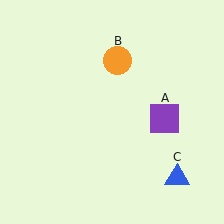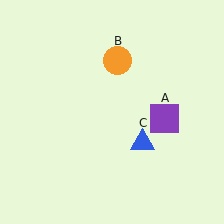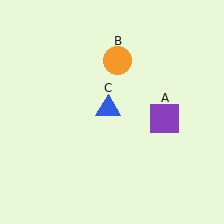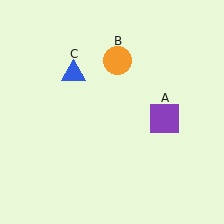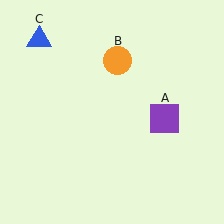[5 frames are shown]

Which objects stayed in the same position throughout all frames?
Purple square (object A) and orange circle (object B) remained stationary.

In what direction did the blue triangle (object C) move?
The blue triangle (object C) moved up and to the left.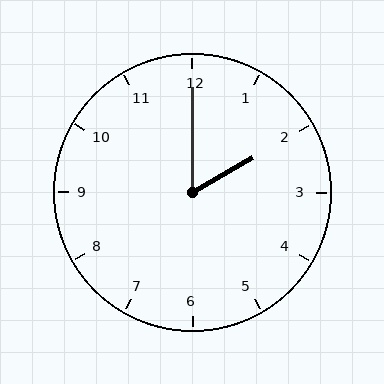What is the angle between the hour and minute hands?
Approximately 60 degrees.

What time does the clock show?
2:00.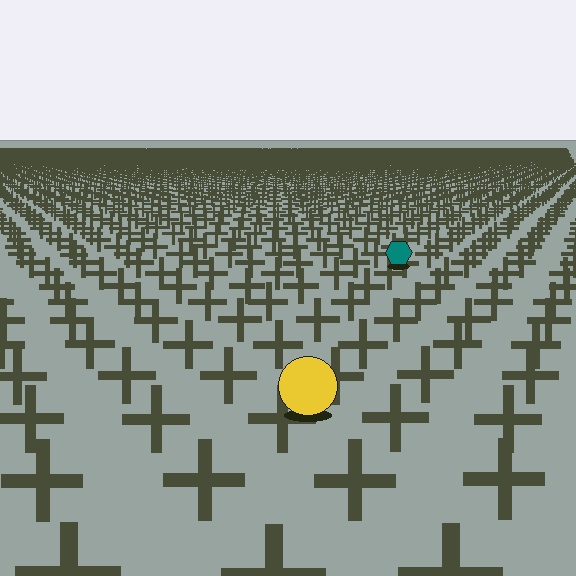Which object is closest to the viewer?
The yellow circle is closest. The texture marks near it are larger and more spread out.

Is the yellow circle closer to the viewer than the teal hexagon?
Yes. The yellow circle is closer — you can tell from the texture gradient: the ground texture is coarser near it.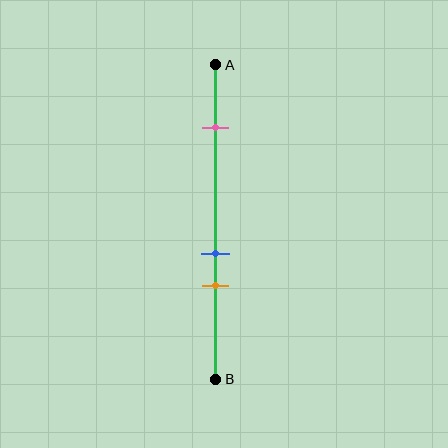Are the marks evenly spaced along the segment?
No, the marks are not evenly spaced.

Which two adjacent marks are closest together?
The blue and orange marks are the closest adjacent pair.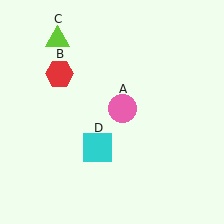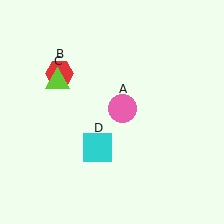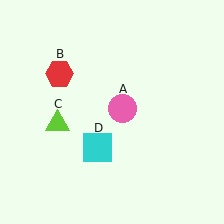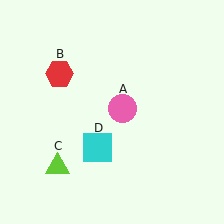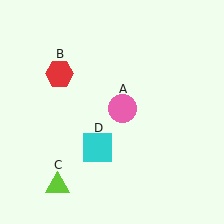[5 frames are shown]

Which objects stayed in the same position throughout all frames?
Pink circle (object A) and red hexagon (object B) and cyan square (object D) remained stationary.